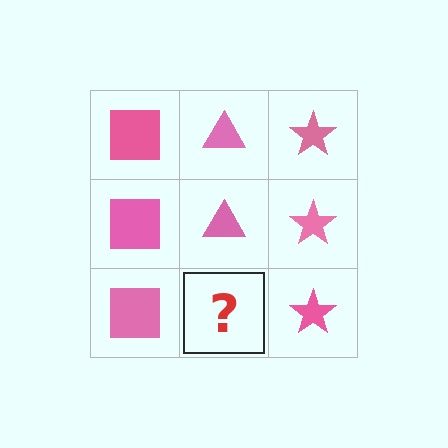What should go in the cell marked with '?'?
The missing cell should contain a pink triangle.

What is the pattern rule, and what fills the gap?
The rule is that each column has a consistent shape. The gap should be filled with a pink triangle.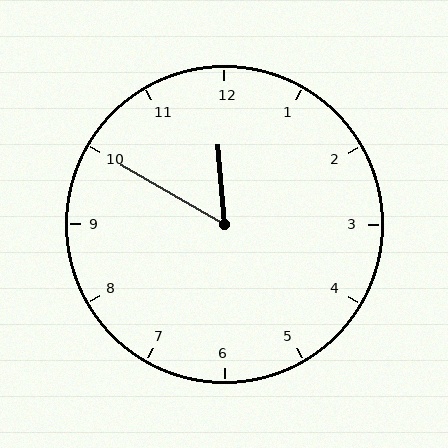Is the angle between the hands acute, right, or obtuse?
It is acute.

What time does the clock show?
11:50.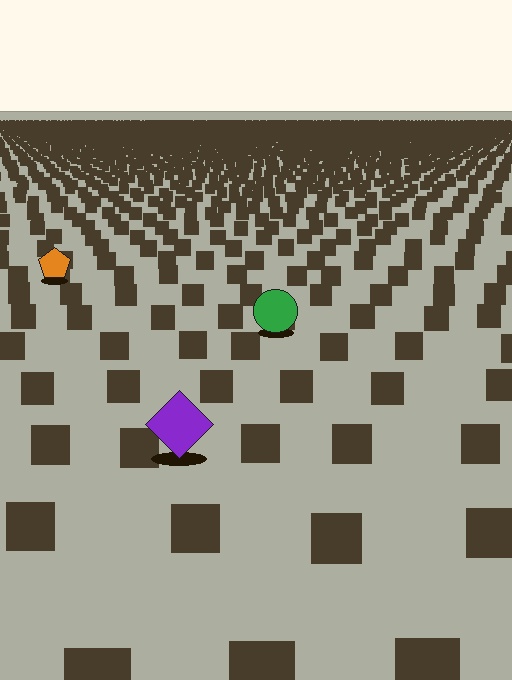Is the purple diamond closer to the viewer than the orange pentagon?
Yes. The purple diamond is closer — you can tell from the texture gradient: the ground texture is coarser near it.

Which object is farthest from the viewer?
The orange pentagon is farthest from the viewer. It appears smaller and the ground texture around it is denser.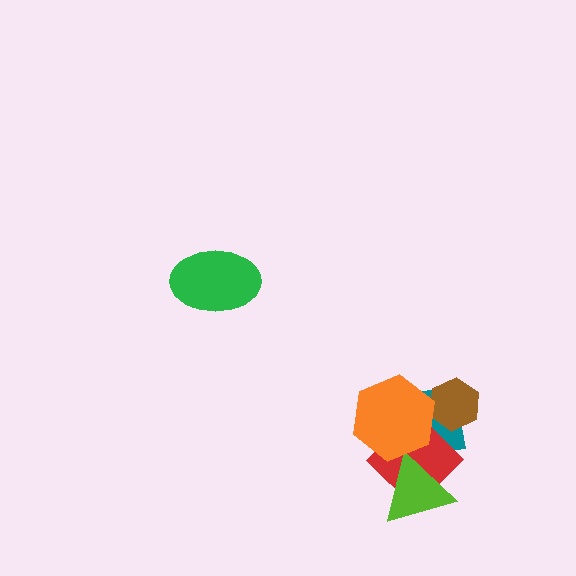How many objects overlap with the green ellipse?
0 objects overlap with the green ellipse.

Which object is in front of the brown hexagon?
The orange hexagon is in front of the brown hexagon.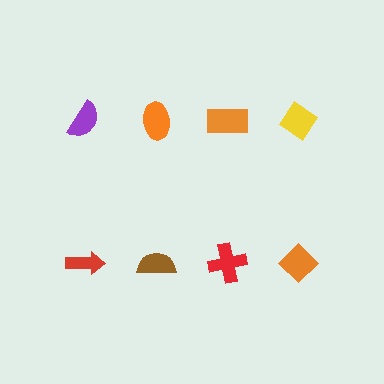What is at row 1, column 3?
An orange rectangle.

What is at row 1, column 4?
A yellow diamond.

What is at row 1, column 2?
An orange ellipse.